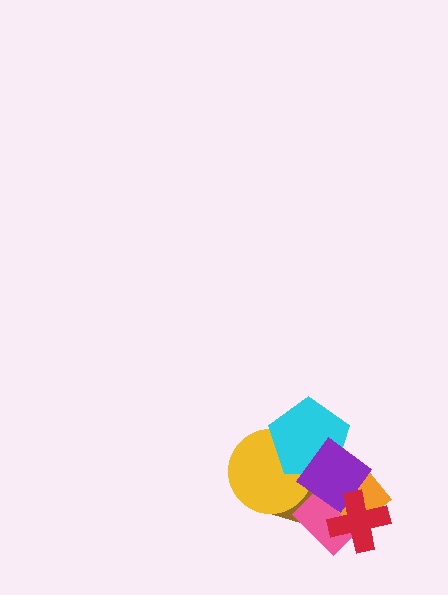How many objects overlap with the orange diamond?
4 objects overlap with the orange diamond.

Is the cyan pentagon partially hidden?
Yes, it is partially covered by another shape.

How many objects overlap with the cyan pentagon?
3 objects overlap with the cyan pentagon.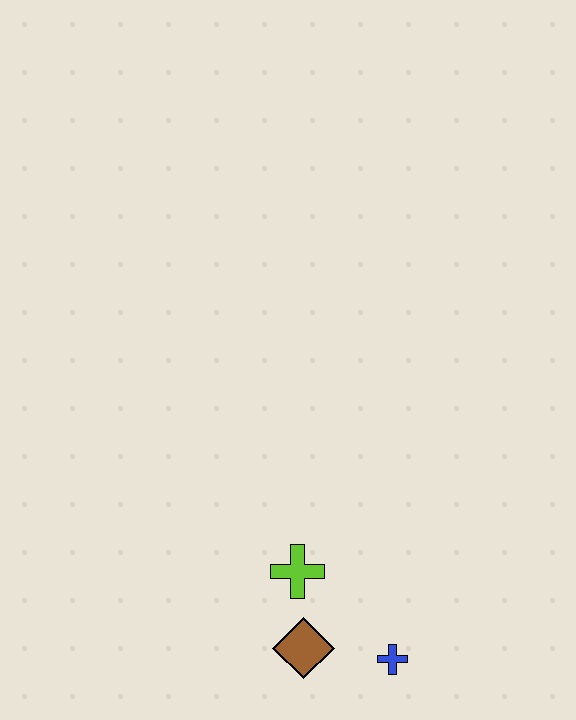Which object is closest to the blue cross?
The brown diamond is closest to the blue cross.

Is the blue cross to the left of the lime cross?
No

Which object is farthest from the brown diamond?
The blue cross is farthest from the brown diamond.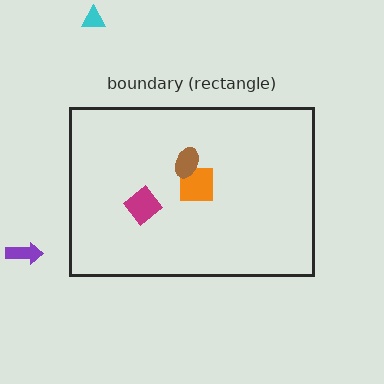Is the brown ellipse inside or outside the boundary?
Inside.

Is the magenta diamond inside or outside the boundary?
Inside.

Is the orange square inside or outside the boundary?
Inside.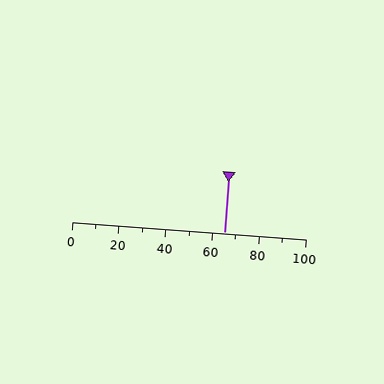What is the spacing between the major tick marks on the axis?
The major ticks are spaced 20 apart.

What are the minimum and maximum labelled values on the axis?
The axis runs from 0 to 100.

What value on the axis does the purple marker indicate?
The marker indicates approximately 65.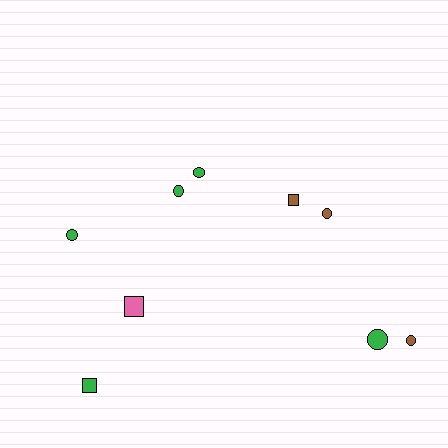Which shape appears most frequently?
Circle, with 6 objects.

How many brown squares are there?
There is 1 brown square.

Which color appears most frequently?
Green, with 5 objects.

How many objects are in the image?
There are 9 objects.